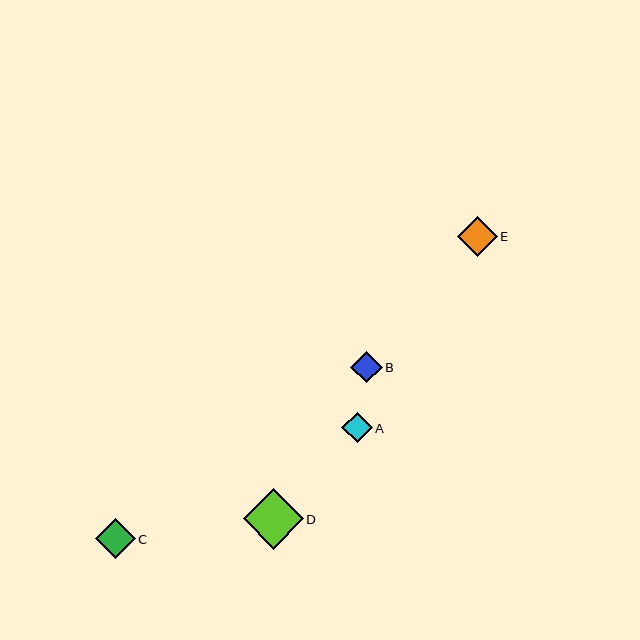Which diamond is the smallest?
Diamond A is the smallest with a size of approximately 30 pixels.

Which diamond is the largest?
Diamond D is the largest with a size of approximately 60 pixels.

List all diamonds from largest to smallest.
From largest to smallest: D, E, C, B, A.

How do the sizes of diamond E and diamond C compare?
Diamond E and diamond C are approximately the same size.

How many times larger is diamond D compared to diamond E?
Diamond D is approximately 1.5 times the size of diamond E.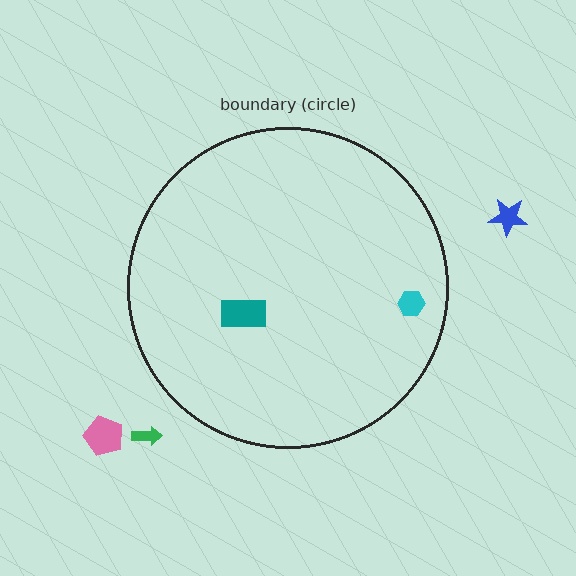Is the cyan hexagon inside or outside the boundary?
Inside.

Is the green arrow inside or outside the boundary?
Outside.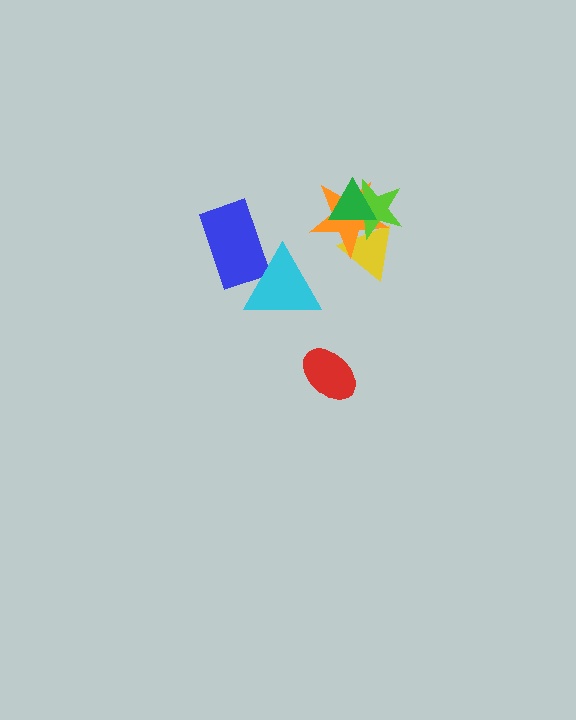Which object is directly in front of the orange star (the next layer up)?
The lime star is directly in front of the orange star.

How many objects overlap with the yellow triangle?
3 objects overlap with the yellow triangle.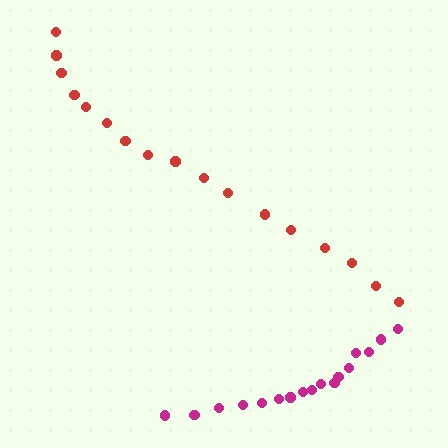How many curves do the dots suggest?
There are 2 distinct paths.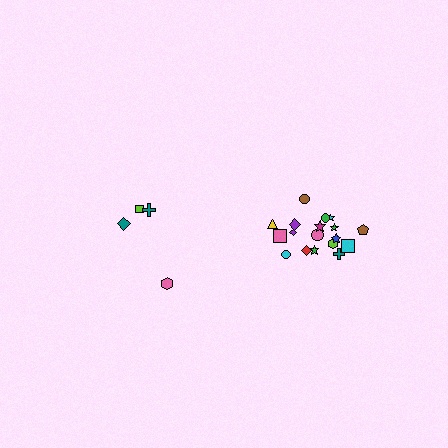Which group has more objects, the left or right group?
The right group.